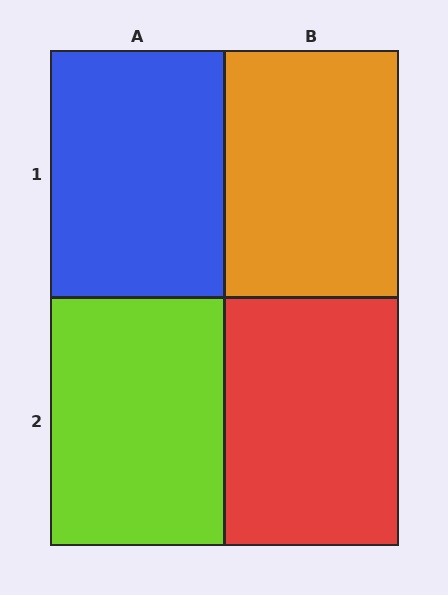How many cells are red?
1 cell is red.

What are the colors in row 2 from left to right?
Lime, red.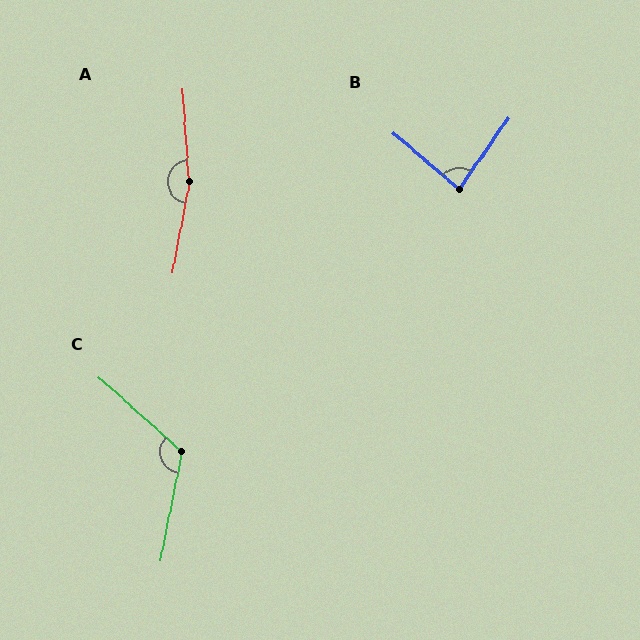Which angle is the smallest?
B, at approximately 84 degrees.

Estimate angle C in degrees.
Approximately 121 degrees.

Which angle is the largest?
A, at approximately 166 degrees.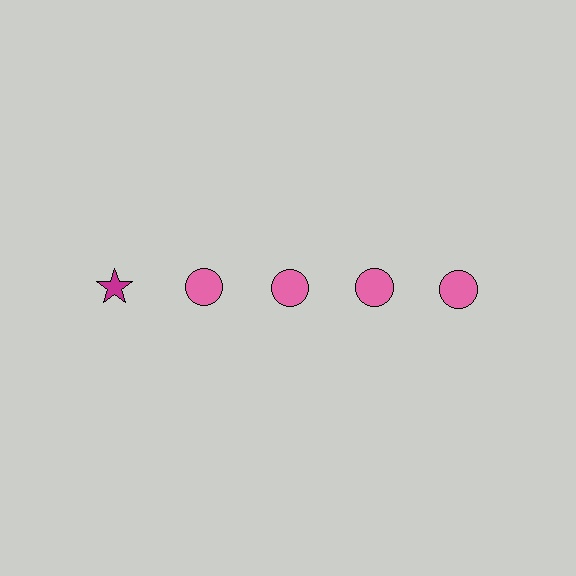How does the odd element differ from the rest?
It differs in both color (magenta instead of pink) and shape (star instead of circle).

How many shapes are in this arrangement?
There are 5 shapes arranged in a grid pattern.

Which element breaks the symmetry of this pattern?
The magenta star in the top row, leftmost column breaks the symmetry. All other shapes are pink circles.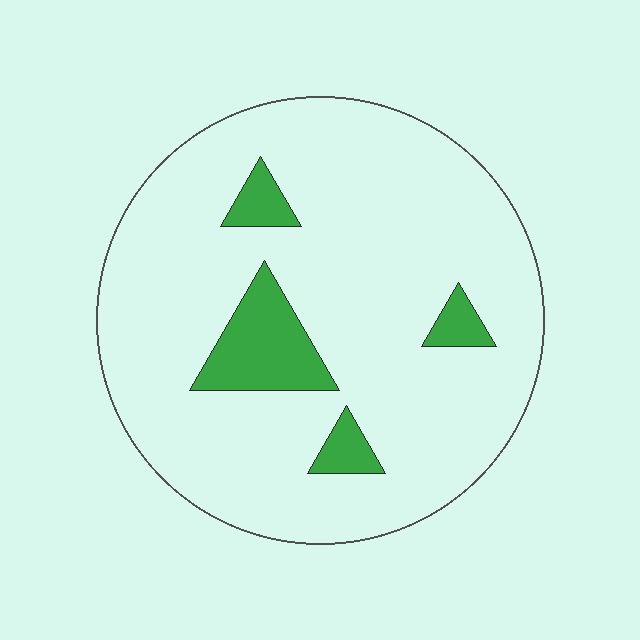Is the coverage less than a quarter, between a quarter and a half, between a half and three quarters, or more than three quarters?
Less than a quarter.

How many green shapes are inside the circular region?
4.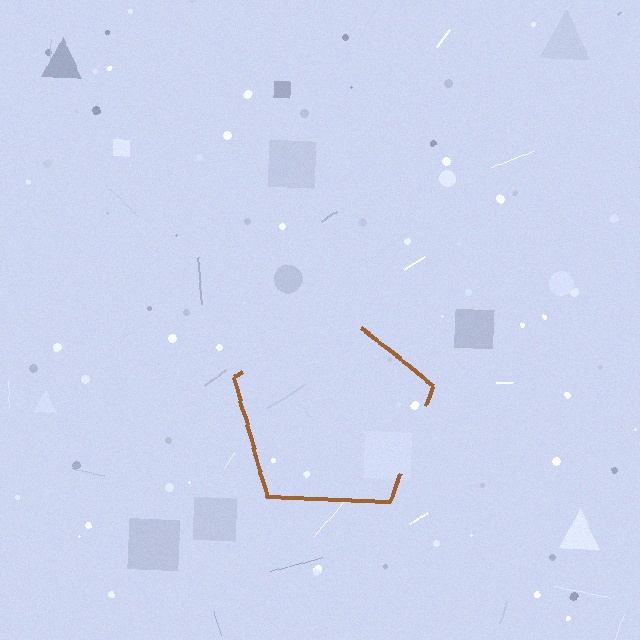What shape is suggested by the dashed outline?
The dashed outline suggests a pentagon.